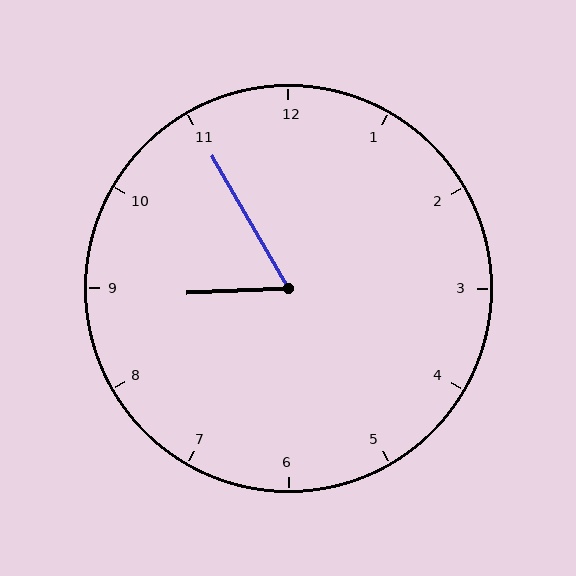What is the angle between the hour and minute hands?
Approximately 62 degrees.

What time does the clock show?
8:55.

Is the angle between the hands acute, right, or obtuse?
It is acute.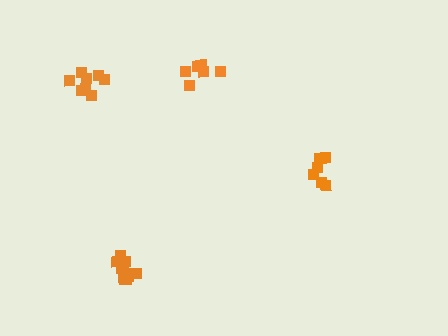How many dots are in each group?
Group 1: 11 dots, Group 2: 8 dots, Group 3: 8 dots, Group 4: 6 dots (33 total).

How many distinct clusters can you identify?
There are 4 distinct clusters.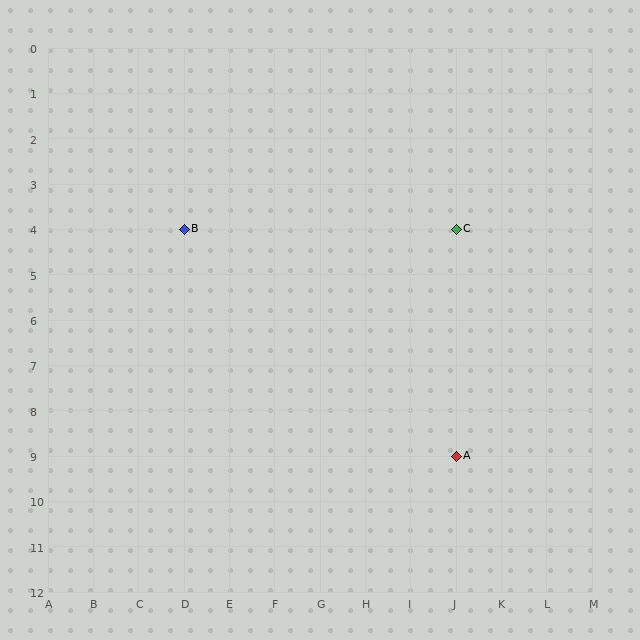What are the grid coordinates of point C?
Point C is at grid coordinates (J, 4).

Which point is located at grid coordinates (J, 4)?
Point C is at (J, 4).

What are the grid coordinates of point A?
Point A is at grid coordinates (J, 9).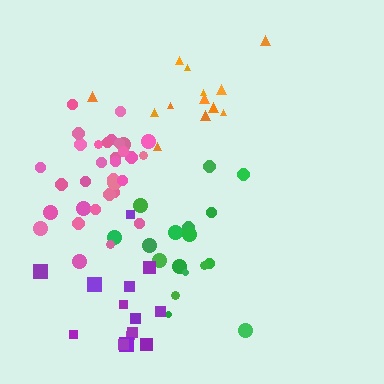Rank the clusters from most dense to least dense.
pink, orange, purple, green.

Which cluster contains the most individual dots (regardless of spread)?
Pink (33).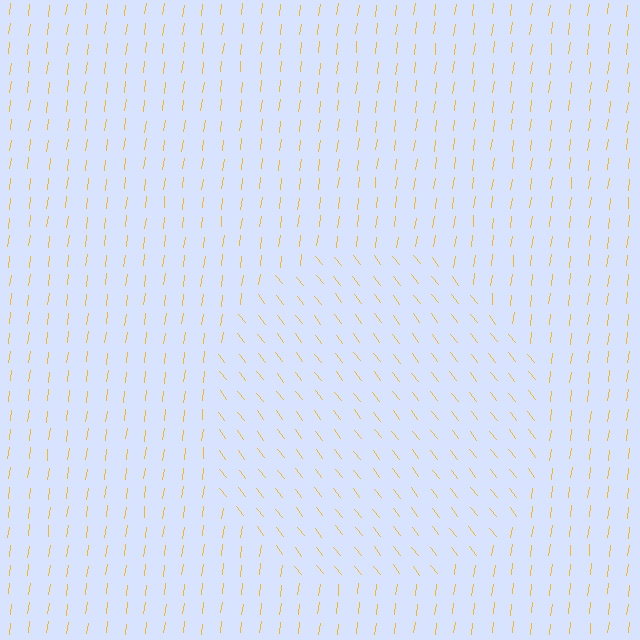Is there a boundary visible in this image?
Yes, there is a texture boundary formed by a change in line orientation.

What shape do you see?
I see a circle.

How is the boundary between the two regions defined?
The boundary is defined purely by a change in line orientation (approximately 45 degrees difference). All lines are the same color and thickness.